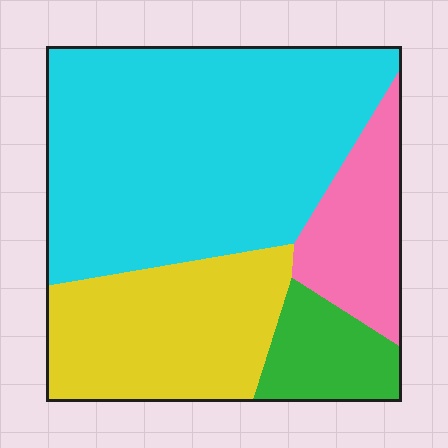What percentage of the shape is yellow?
Yellow covers around 25% of the shape.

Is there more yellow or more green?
Yellow.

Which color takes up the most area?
Cyan, at roughly 50%.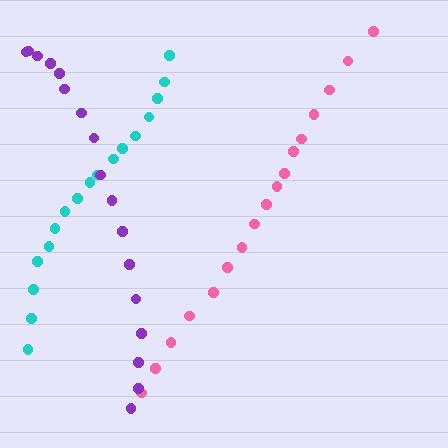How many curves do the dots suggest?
There are 3 distinct paths.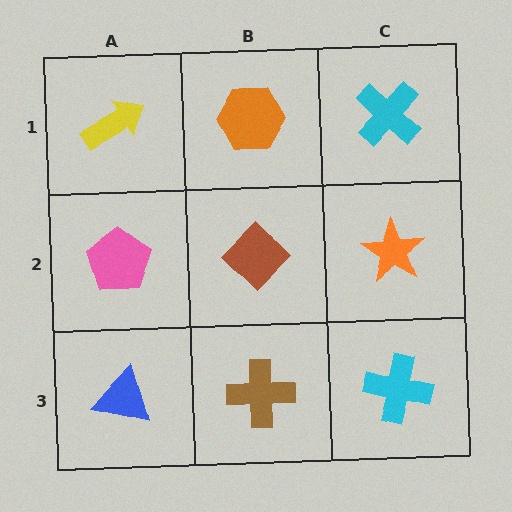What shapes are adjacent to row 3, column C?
An orange star (row 2, column C), a brown cross (row 3, column B).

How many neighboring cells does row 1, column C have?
2.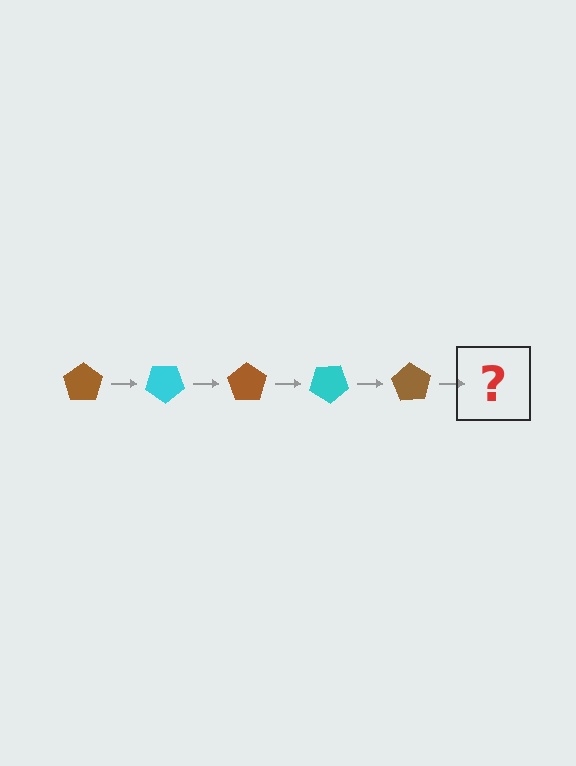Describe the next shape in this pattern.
It should be a cyan pentagon, rotated 175 degrees from the start.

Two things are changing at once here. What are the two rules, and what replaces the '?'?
The two rules are that it rotates 35 degrees each step and the color cycles through brown and cyan. The '?' should be a cyan pentagon, rotated 175 degrees from the start.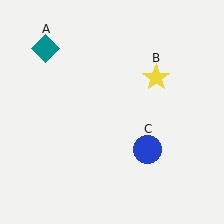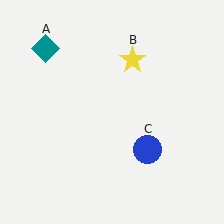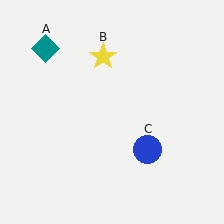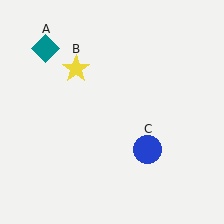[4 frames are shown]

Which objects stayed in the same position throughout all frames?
Teal diamond (object A) and blue circle (object C) remained stationary.